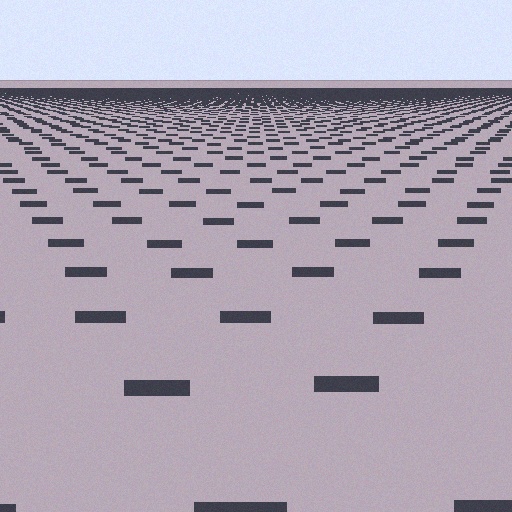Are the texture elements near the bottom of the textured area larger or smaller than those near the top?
Larger. Near the bottom, elements are closer to the viewer and appear at a bigger on-screen size.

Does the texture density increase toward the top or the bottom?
Density increases toward the top.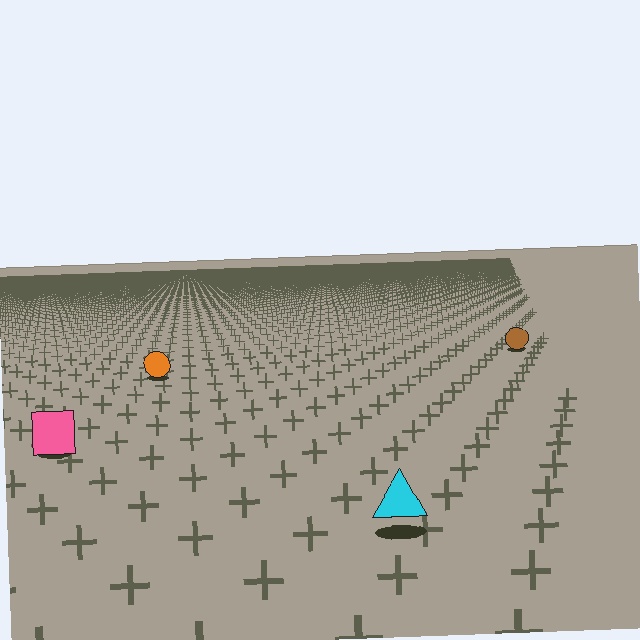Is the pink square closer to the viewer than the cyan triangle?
No. The cyan triangle is closer — you can tell from the texture gradient: the ground texture is coarser near it.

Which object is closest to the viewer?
The cyan triangle is closest. The texture marks near it are larger and more spread out.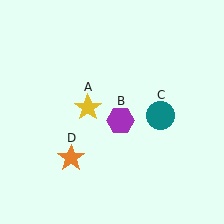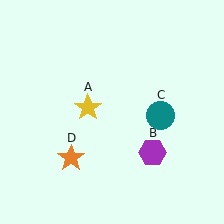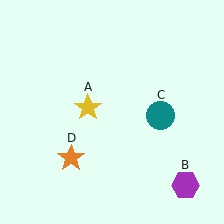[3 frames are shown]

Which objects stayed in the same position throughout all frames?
Yellow star (object A) and teal circle (object C) and orange star (object D) remained stationary.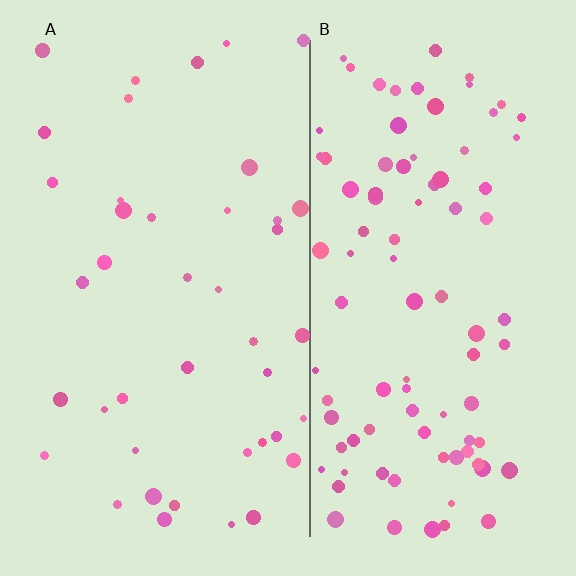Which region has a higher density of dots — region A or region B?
B (the right).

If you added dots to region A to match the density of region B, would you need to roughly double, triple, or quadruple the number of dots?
Approximately double.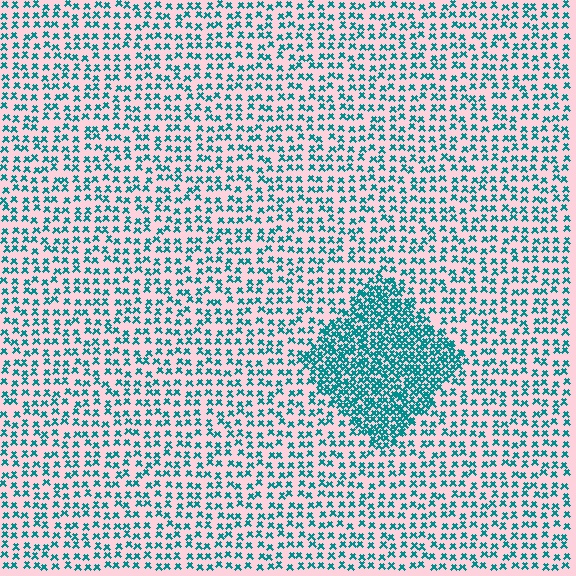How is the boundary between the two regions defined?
The boundary is defined by a change in element density (approximately 2.4x ratio). All elements are the same color, size, and shape.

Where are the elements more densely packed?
The elements are more densely packed inside the diamond boundary.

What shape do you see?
I see a diamond.